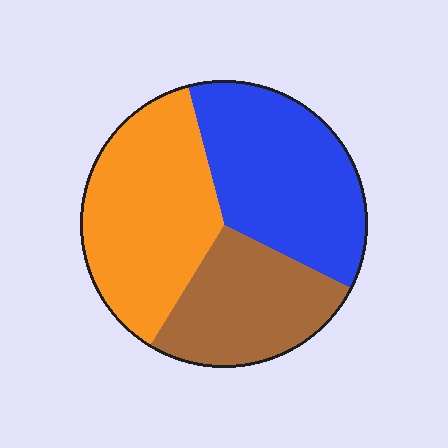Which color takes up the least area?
Brown, at roughly 25%.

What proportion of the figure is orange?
Orange takes up between a quarter and a half of the figure.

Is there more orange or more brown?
Orange.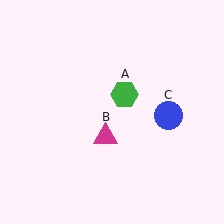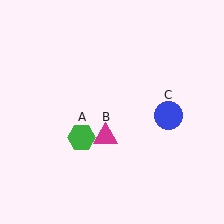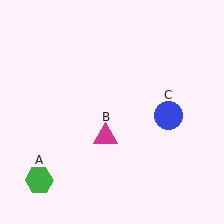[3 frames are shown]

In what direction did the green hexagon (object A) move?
The green hexagon (object A) moved down and to the left.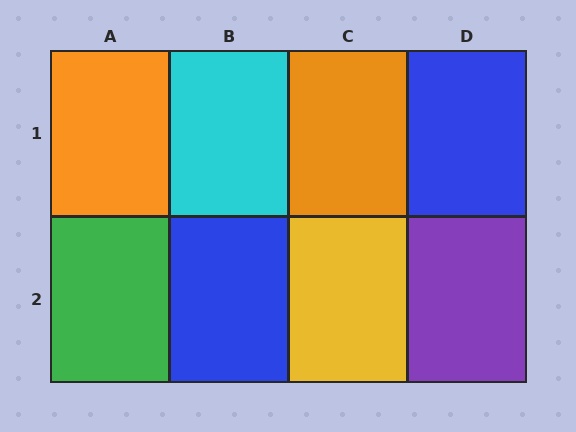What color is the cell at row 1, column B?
Cyan.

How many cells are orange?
2 cells are orange.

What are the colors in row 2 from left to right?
Green, blue, yellow, purple.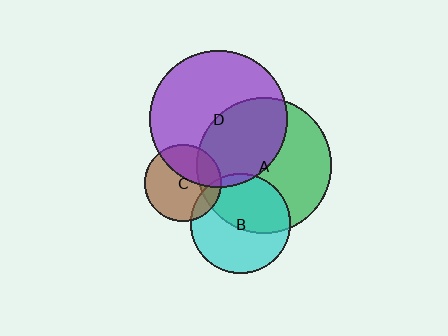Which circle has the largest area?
Circle D (purple).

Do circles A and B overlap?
Yes.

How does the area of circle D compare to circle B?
Approximately 1.9 times.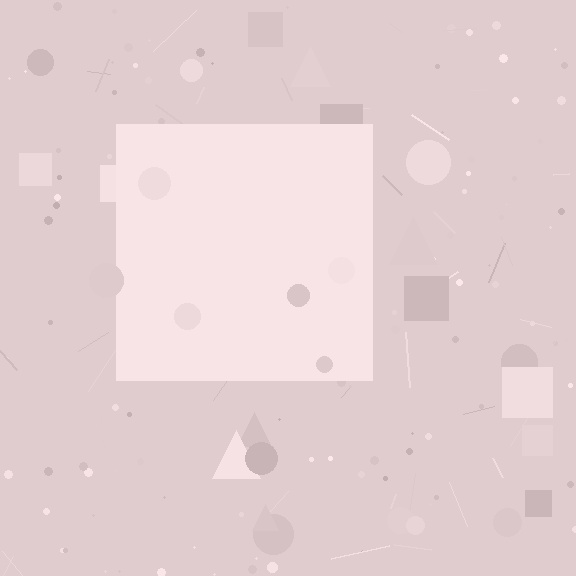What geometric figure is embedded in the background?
A square is embedded in the background.